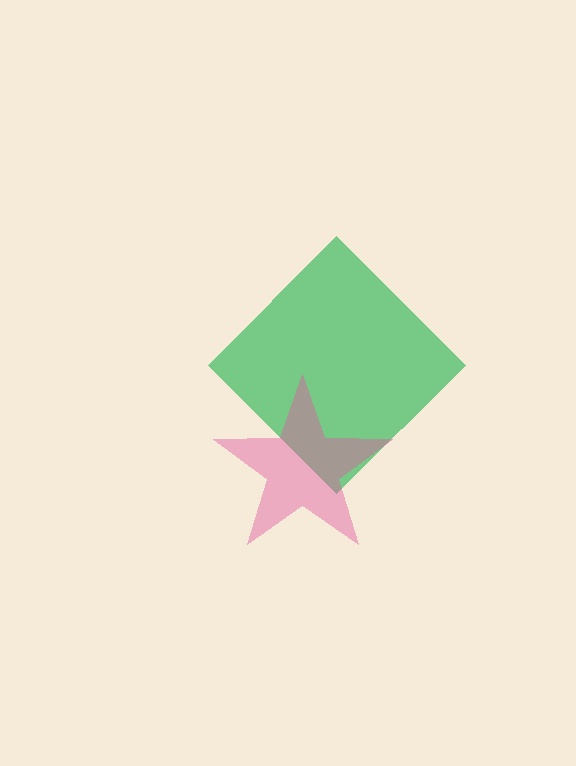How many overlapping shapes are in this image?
There are 2 overlapping shapes in the image.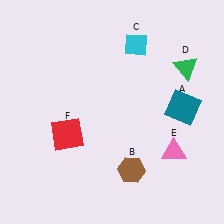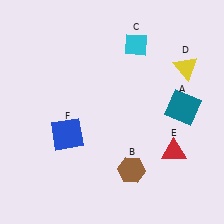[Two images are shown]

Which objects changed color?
D changed from green to yellow. E changed from pink to red. F changed from red to blue.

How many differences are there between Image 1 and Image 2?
There are 3 differences between the two images.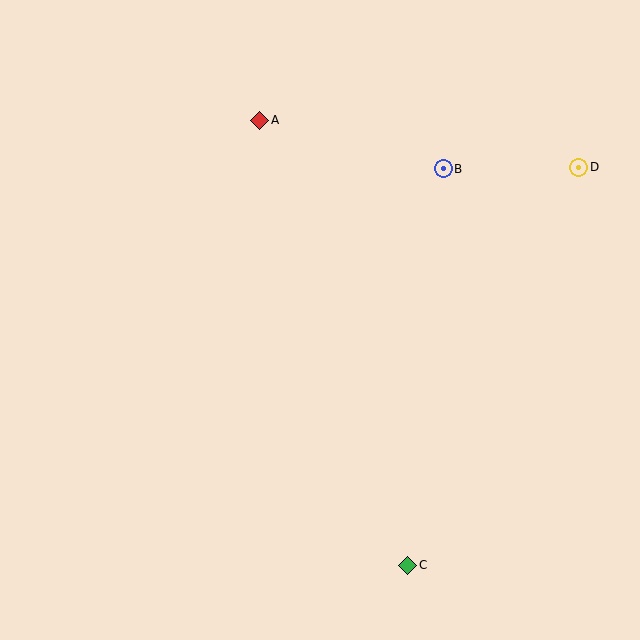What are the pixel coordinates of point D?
Point D is at (579, 167).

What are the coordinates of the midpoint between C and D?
The midpoint between C and D is at (493, 366).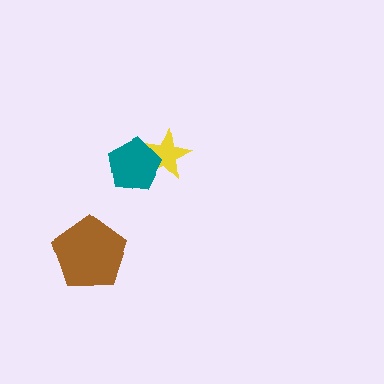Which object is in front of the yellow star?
The teal pentagon is in front of the yellow star.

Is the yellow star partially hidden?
Yes, it is partially covered by another shape.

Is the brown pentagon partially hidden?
No, no other shape covers it.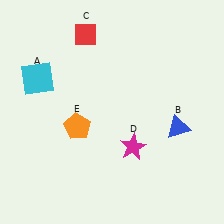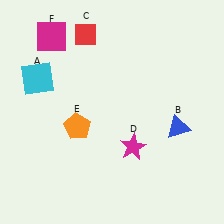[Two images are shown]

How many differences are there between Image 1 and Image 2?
There is 1 difference between the two images.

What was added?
A magenta square (F) was added in Image 2.